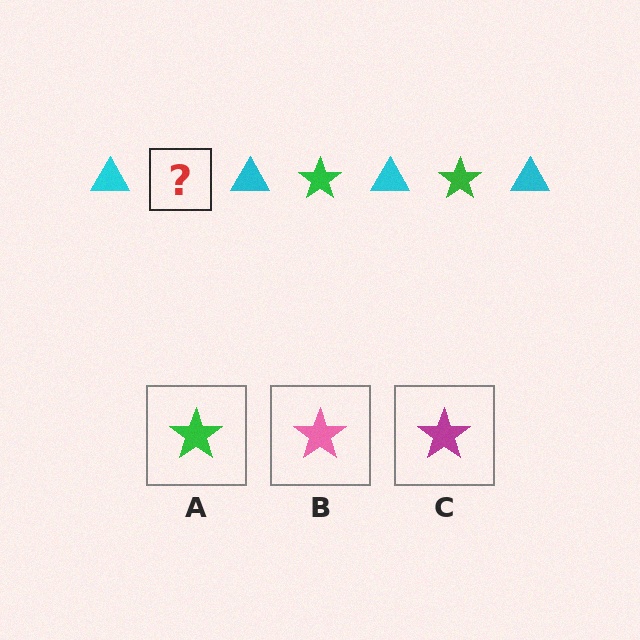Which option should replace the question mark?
Option A.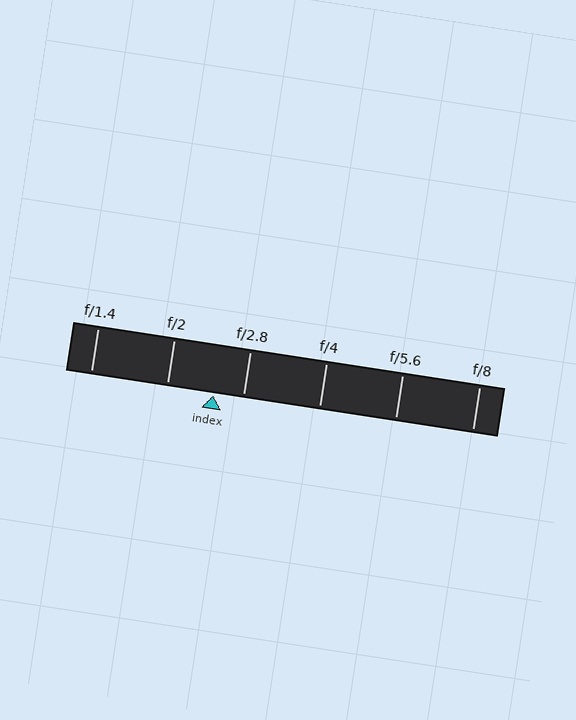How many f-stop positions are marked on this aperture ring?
There are 6 f-stop positions marked.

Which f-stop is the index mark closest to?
The index mark is closest to f/2.8.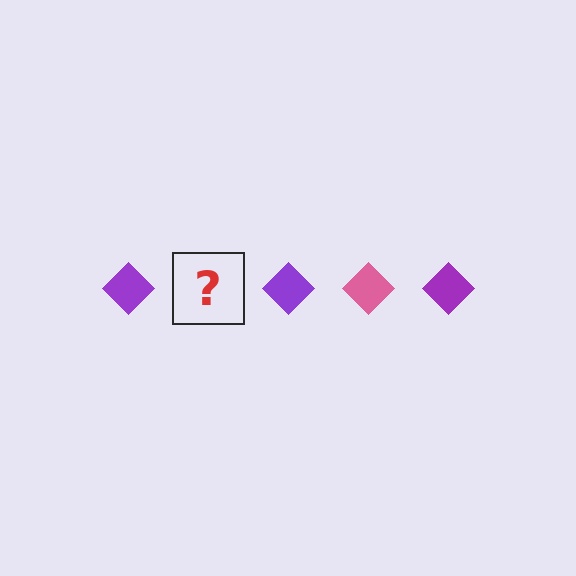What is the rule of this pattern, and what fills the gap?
The rule is that the pattern cycles through purple, pink diamonds. The gap should be filled with a pink diamond.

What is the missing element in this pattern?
The missing element is a pink diamond.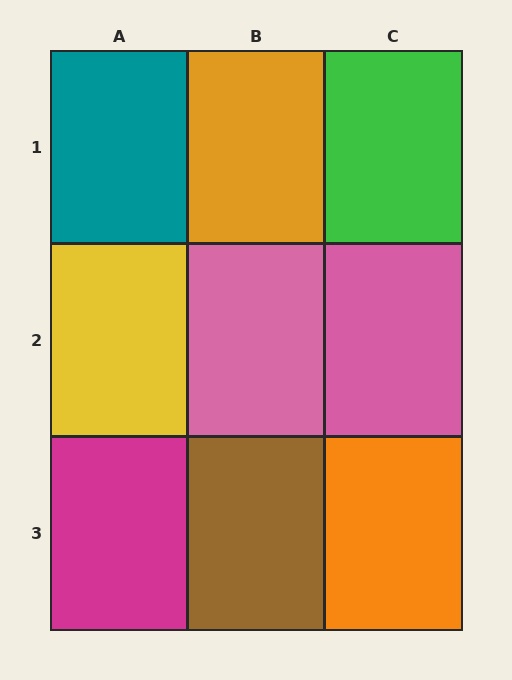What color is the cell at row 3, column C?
Orange.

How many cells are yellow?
1 cell is yellow.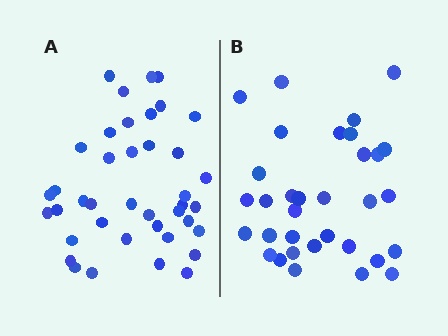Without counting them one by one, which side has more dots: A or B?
Region A (the left region) has more dots.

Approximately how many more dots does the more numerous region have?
Region A has roughly 8 or so more dots than region B.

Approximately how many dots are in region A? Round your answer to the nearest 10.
About 40 dots.